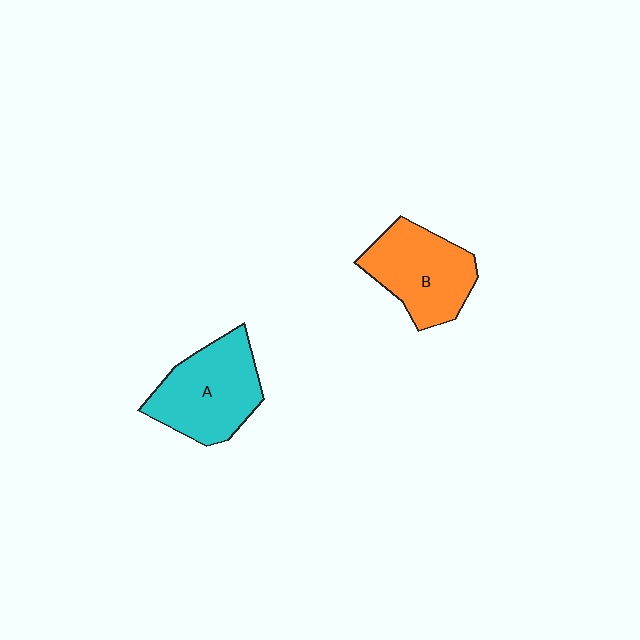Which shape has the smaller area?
Shape B (orange).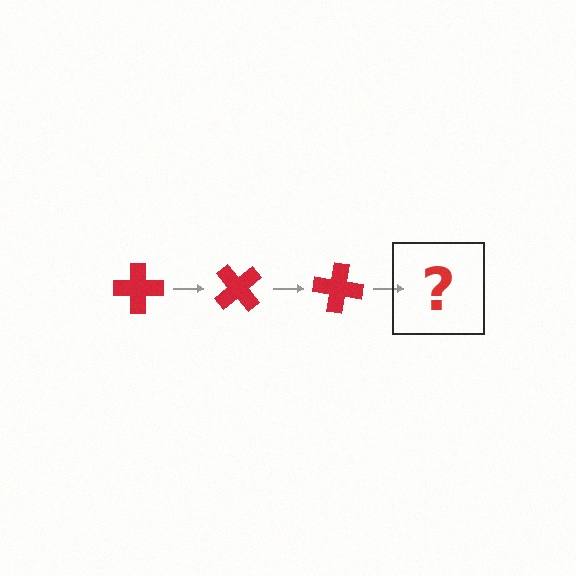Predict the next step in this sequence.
The next step is a red cross rotated 150 degrees.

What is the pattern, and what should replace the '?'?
The pattern is that the cross rotates 50 degrees each step. The '?' should be a red cross rotated 150 degrees.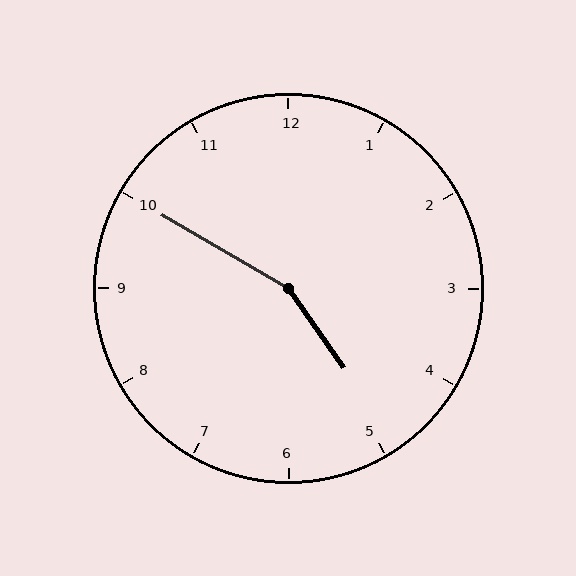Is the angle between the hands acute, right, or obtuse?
It is obtuse.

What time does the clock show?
4:50.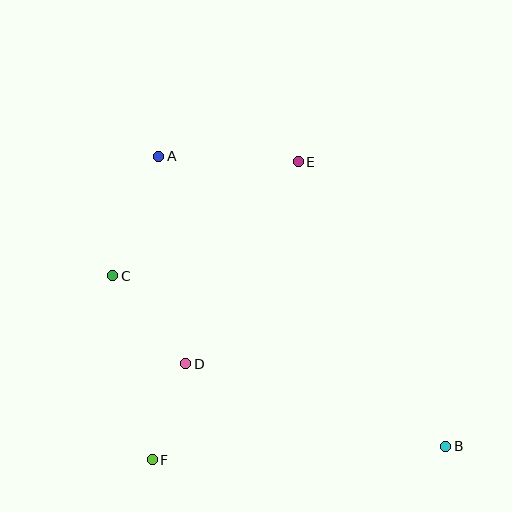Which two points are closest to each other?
Points D and F are closest to each other.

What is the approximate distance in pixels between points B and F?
The distance between B and F is approximately 293 pixels.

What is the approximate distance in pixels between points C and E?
The distance between C and E is approximately 218 pixels.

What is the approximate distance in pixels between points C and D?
The distance between C and D is approximately 114 pixels.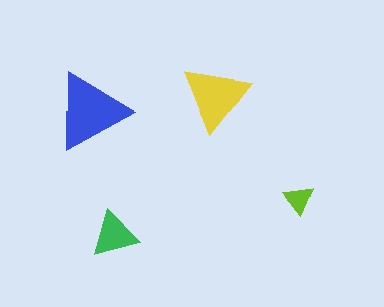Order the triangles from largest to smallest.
the blue one, the yellow one, the green one, the lime one.